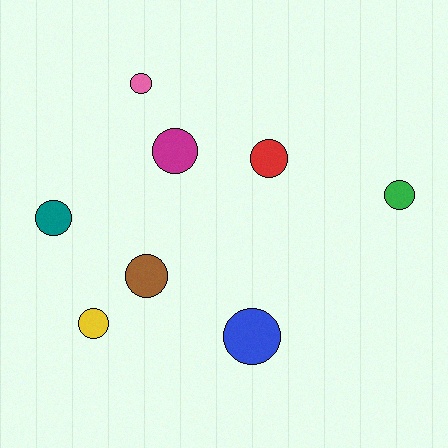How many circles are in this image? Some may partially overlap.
There are 8 circles.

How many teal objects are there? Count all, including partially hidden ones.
There is 1 teal object.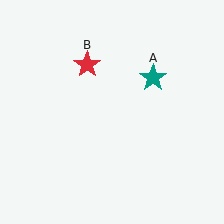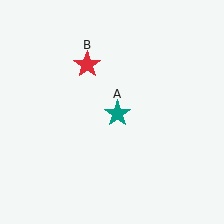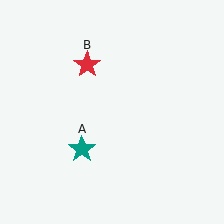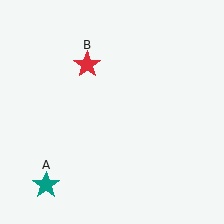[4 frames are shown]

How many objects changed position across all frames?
1 object changed position: teal star (object A).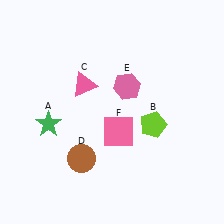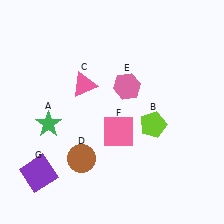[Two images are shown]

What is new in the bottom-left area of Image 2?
A purple square (G) was added in the bottom-left area of Image 2.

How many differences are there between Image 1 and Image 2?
There is 1 difference between the two images.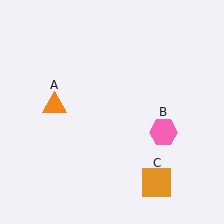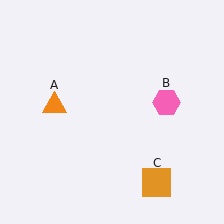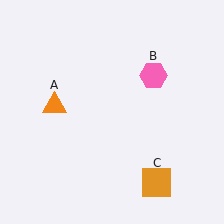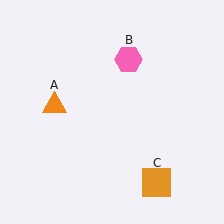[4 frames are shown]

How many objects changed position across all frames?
1 object changed position: pink hexagon (object B).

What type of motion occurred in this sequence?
The pink hexagon (object B) rotated counterclockwise around the center of the scene.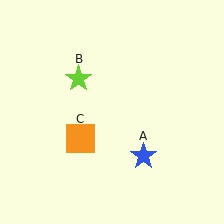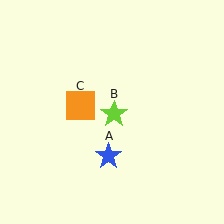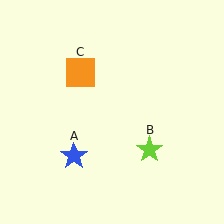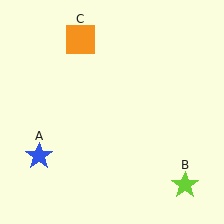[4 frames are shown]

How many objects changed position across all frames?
3 objects changed position: blue star (object A), lime star (object B), orange square (object C).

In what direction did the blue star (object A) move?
The blue star (object A) moved left.